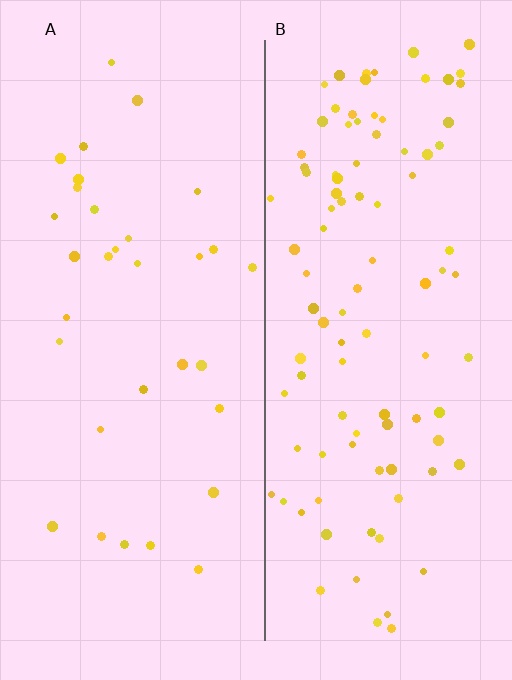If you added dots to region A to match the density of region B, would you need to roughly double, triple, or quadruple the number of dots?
Approximately triple.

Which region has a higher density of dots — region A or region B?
B (the right).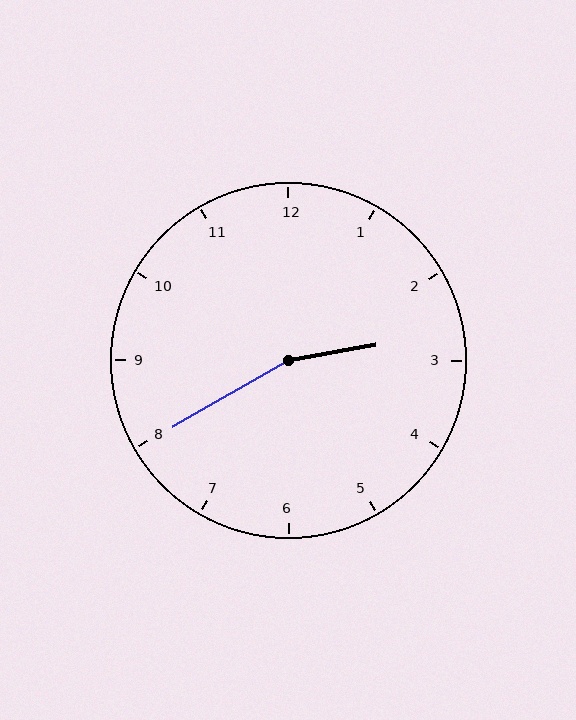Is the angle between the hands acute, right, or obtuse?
It is obtuse.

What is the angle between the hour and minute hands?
Approximately 160 degrees.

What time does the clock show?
2:40.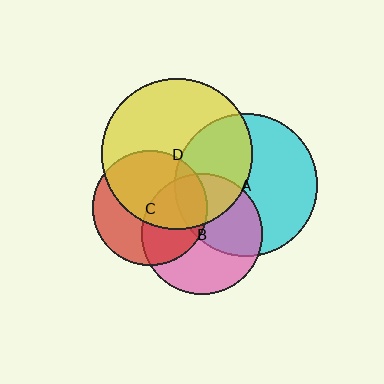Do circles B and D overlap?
Yes.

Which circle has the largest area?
Circle D (yellow).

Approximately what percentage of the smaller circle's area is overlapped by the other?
Approximately 35%.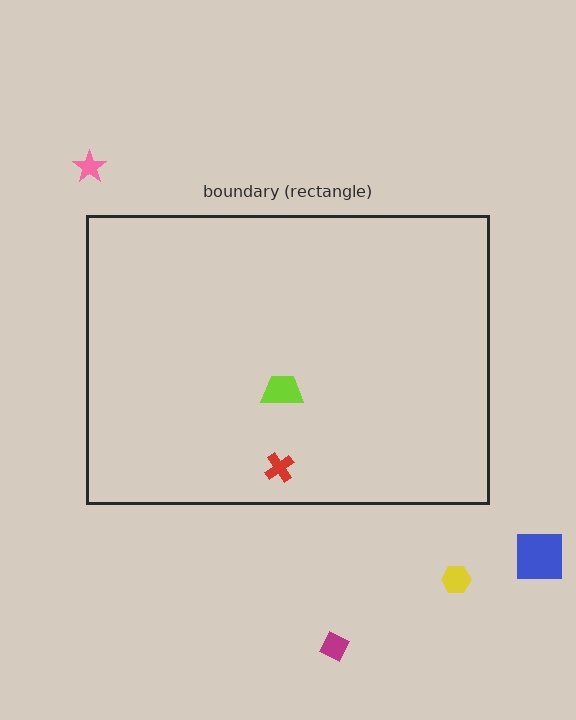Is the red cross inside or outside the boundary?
Inside.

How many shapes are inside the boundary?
2 inside, 4 outside.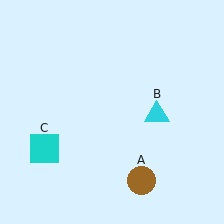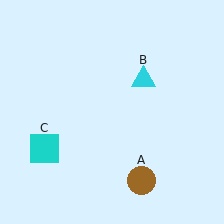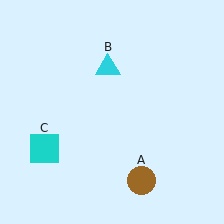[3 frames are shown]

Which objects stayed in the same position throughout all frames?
Brown circle (object A) and cyan square (object C) remained stationary.